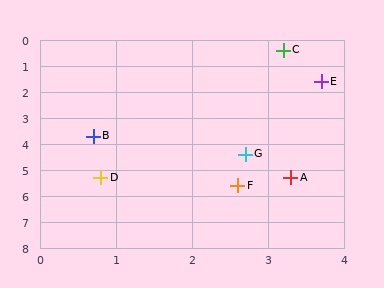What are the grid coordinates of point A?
Point A is at approximately (3.3, 5.3).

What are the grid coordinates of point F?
Point F is at approximately (2.6, 5.6).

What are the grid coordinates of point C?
Point C is at approximately (3.2, 0.4).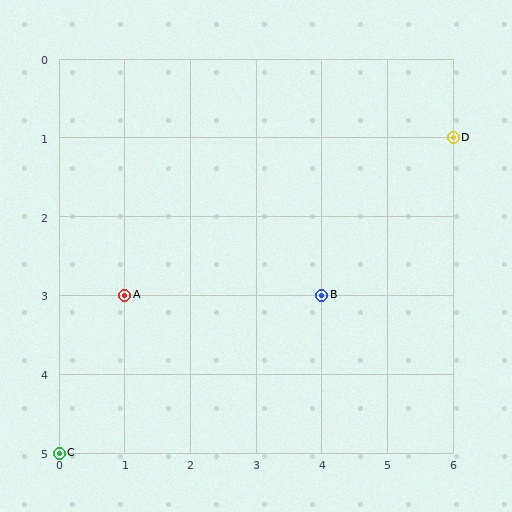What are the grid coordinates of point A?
Point A is at grid coordinates (1, 3).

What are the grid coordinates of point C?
Point C is at grid coordinates (0, 5).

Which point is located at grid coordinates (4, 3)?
Point B is at (4, 3).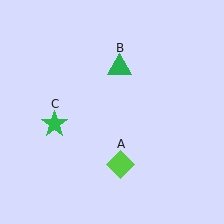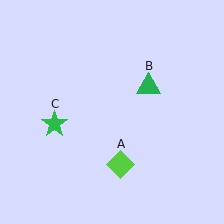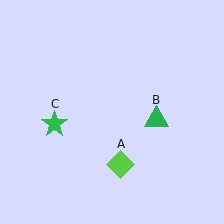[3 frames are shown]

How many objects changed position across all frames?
1 object changed position: green triangle (object B).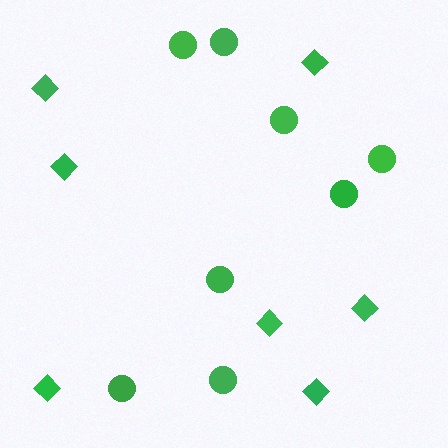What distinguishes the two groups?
There are 2 groups: one group of circles (8) and one group of diamonds (7).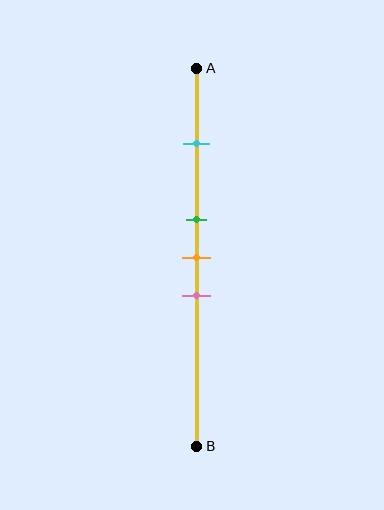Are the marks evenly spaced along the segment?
No, the marks are not evenly spaced.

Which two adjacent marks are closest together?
The green and orange marks are the closest adjacent pair.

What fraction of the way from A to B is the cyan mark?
The cyan mark is approximately 20% (0.2) of the way from A to B.